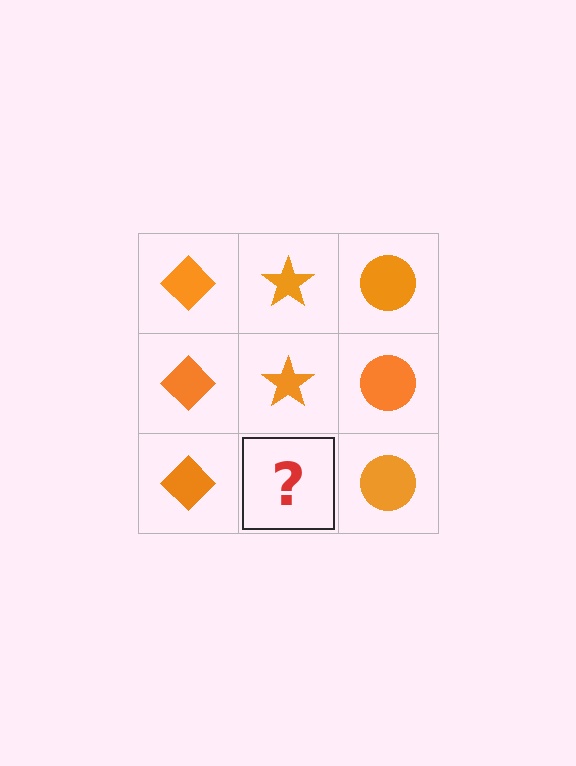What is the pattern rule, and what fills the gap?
The rule is that each column has a consistent shape. The gap should be filled with an orange star.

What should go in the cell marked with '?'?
The missing cell should contain an orange star.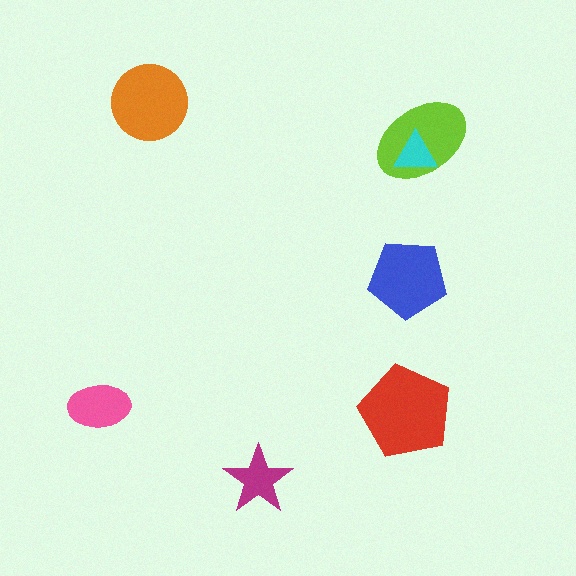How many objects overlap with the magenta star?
0 objects overlap with the magenta star.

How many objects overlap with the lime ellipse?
1 object overlaps with the lime ellipse.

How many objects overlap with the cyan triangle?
1 object overlaps with the cyan triangle.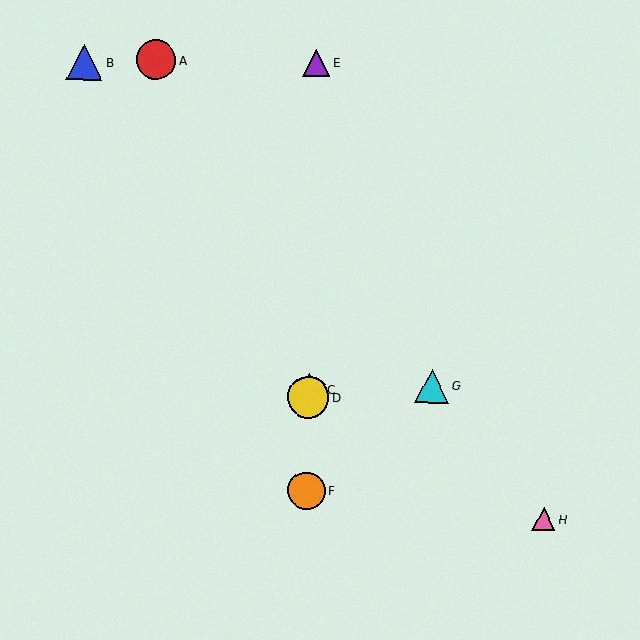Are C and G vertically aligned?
No, C is at x≈309 and G is at x≈432.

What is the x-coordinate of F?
Object F is at x≈306.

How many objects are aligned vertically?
4 objects (C, D, E, F) are aligned vertically.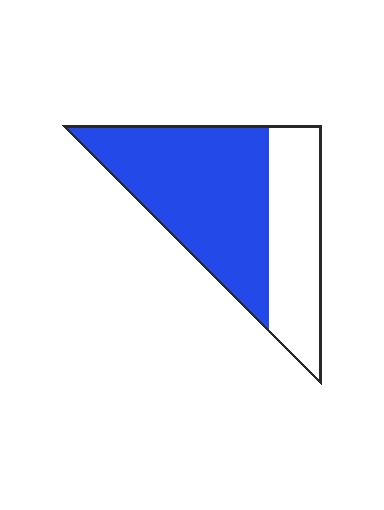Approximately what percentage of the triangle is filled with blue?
Approximately 65%.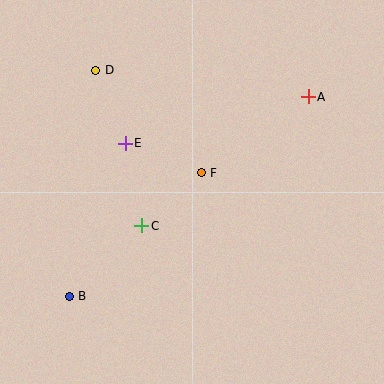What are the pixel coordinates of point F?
Point F is at (201, 173).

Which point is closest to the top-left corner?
Point D is closest to the top-left corner.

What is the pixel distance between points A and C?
The distance between A and C is 210 pixels.